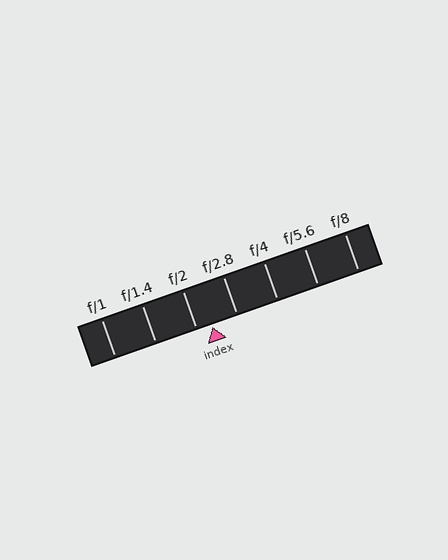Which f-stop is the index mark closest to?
The index mark is closest to f/2.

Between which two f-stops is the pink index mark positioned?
The index mark is between f/2 and f/2.8.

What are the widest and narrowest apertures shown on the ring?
The widest aperture shown is f/1 and the narrowest is f/8.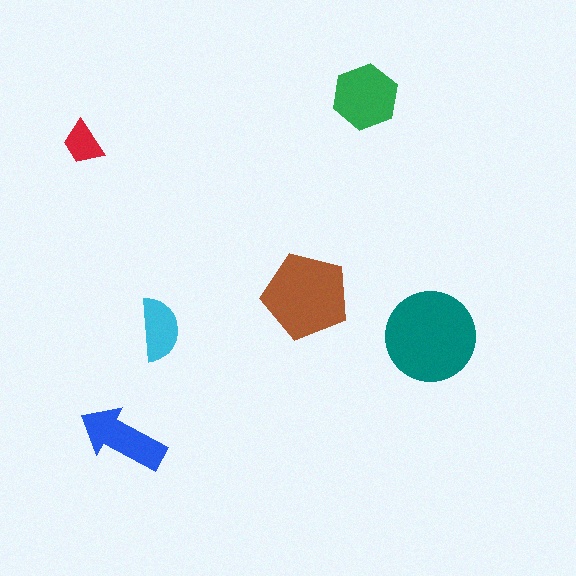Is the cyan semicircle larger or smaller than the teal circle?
Smaller.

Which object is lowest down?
The blue arrow is bottommost.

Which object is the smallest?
The red trapezoid.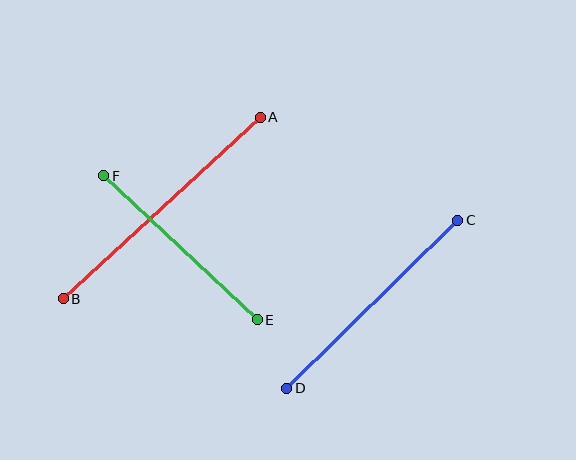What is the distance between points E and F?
The distance is approximately 210 pixels.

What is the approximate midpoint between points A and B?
The midpoint is at approximately (162, 208) pixels.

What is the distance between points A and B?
The distance is approximately 268 pixels.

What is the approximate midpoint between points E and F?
The midpoint is at approximately (180, 248) pixels.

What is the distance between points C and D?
The distance is approximately 240 pixels.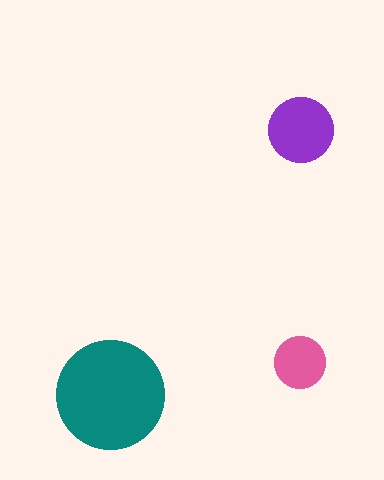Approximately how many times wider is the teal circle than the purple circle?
About 1.5 times wider.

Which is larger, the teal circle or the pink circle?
The teal one.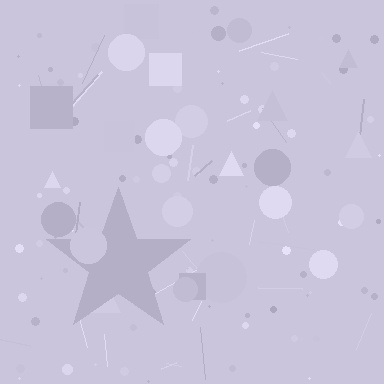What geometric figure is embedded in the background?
A star is embedded in the background.